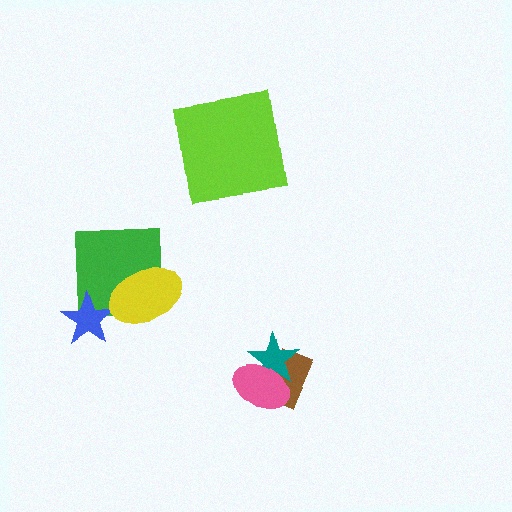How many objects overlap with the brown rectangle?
2 objects overlap with the brown rectangle.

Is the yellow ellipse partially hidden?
No, no other shape covers it.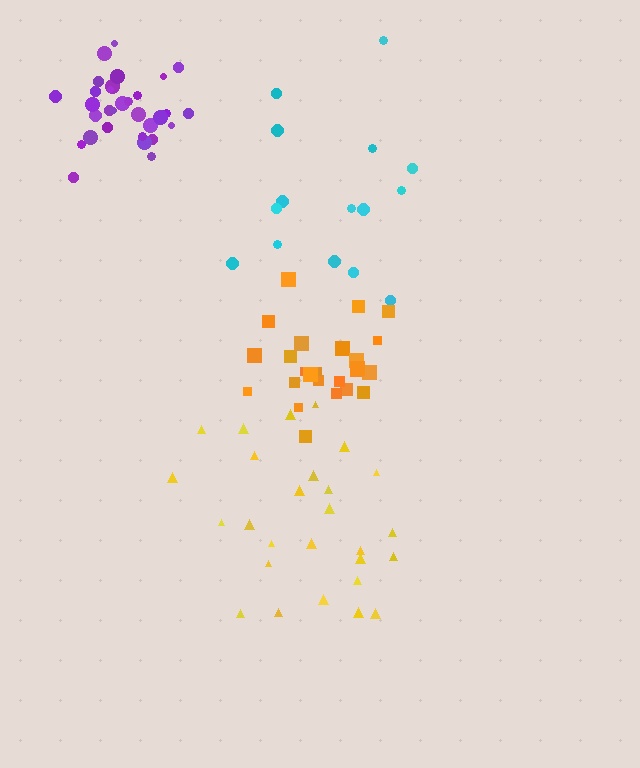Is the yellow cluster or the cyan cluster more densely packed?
Yellow.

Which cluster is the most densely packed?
Purple.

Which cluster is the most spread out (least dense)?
Cyan.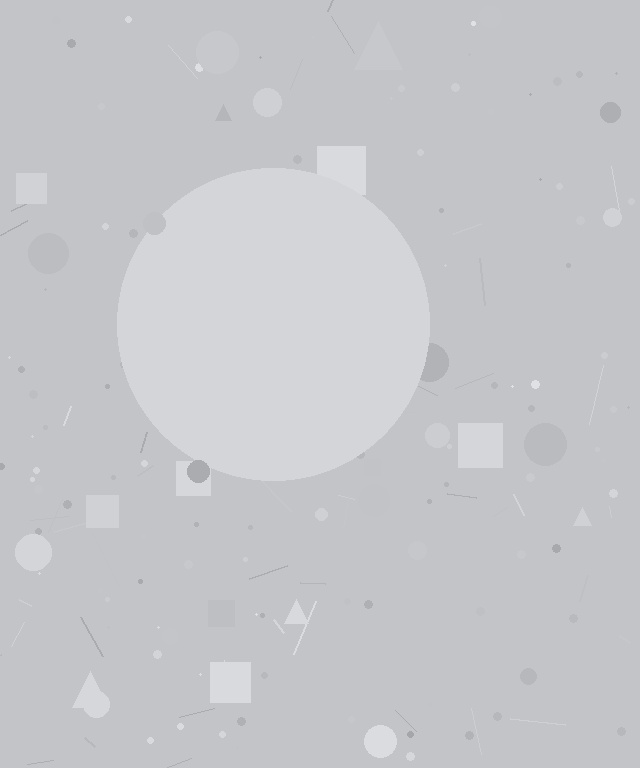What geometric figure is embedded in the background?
A circle is embedded in the background.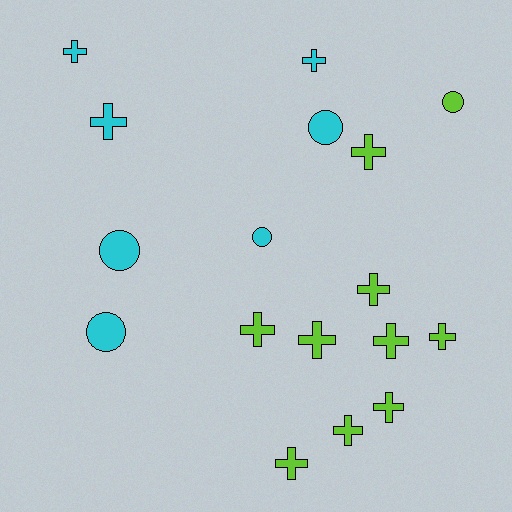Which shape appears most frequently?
Cross, with 12 objects.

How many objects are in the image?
There are 17 objects.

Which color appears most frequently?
Lime, with 10 objects.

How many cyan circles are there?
There are 4 cyan circles.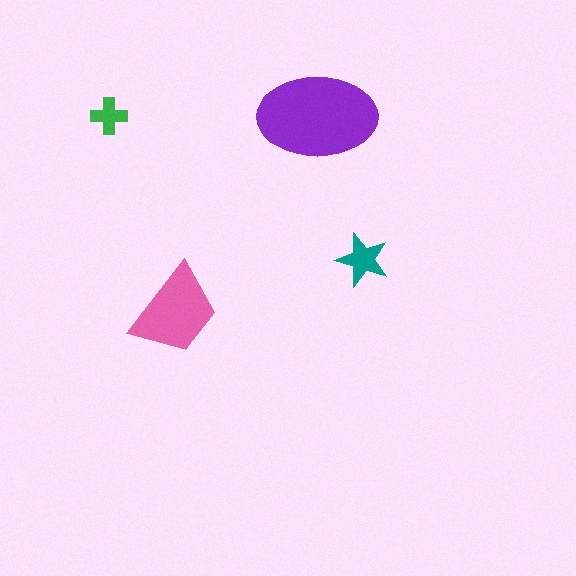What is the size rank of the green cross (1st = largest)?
4th.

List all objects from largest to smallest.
The purple ellipse, the pink trapezoid, the teal star, the green cross.